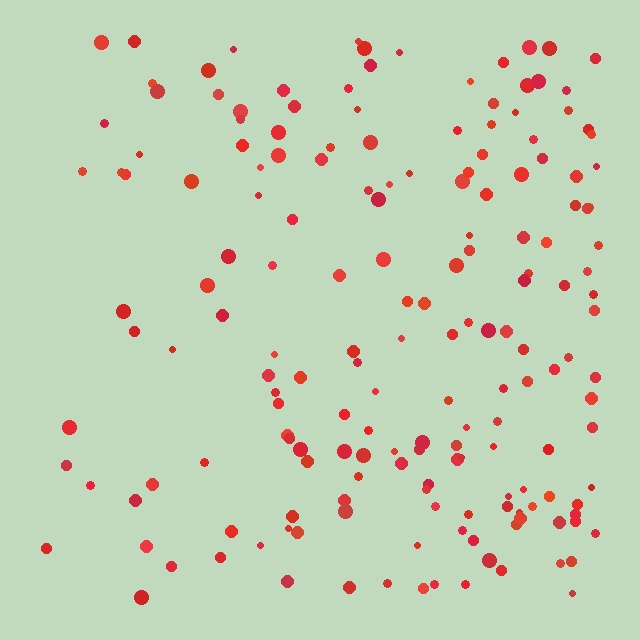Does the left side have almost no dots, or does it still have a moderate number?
Still a moderate number, just noticeably fewer than the right.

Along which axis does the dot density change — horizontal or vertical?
Horizontal.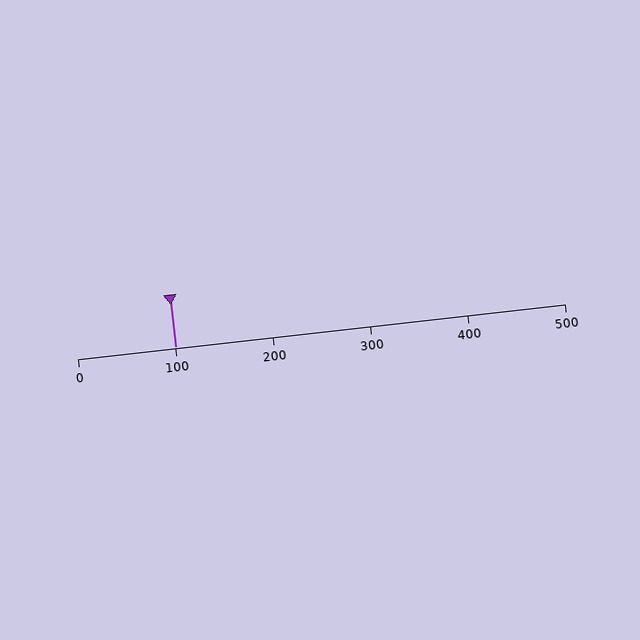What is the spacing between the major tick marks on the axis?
The major ticks are spaced 100 apart.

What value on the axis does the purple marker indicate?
The marker indicates approximately 100.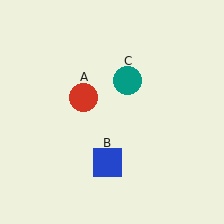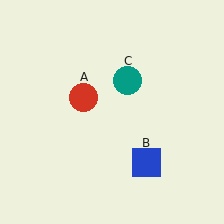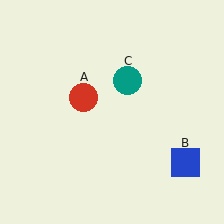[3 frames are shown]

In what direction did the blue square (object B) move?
The blue square (object B) moved right.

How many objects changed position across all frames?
1 object changed position: blue square (object B).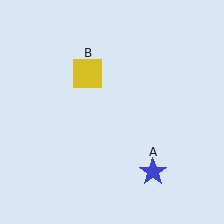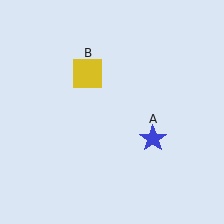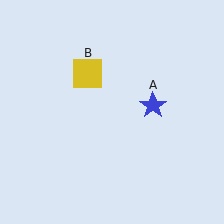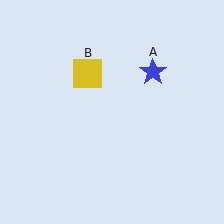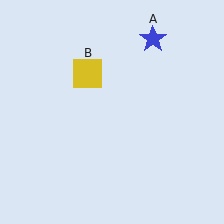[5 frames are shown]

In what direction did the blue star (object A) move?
The blue star (object A) moved up.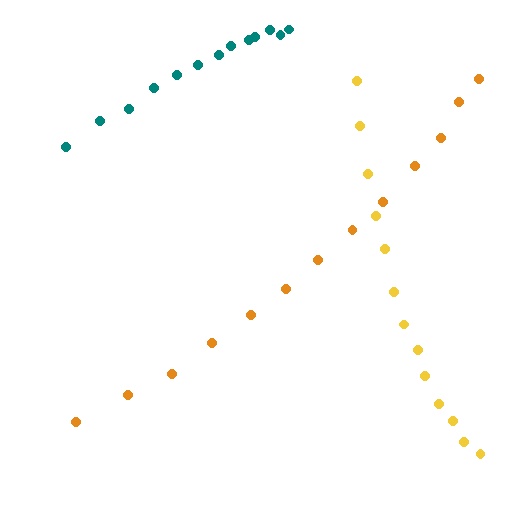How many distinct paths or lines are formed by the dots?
There are 3 distinct paths.